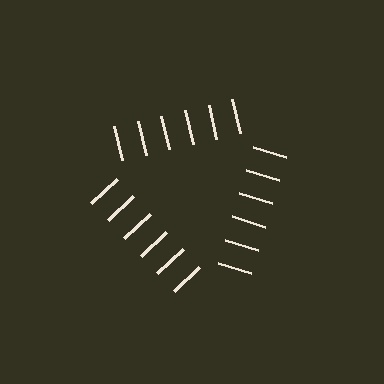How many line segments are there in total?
18 — 6 along each of the 3 edges.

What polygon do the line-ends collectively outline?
An illusory triangle — the line segments terminate on its edges but no continuous stroke is drawn.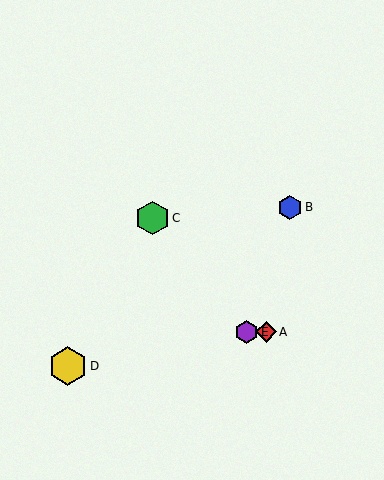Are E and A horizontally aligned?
Yes, both are at y≈332.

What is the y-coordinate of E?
Object E is at y≈332.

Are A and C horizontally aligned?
No, A is at y≈332 and C is at y≈218.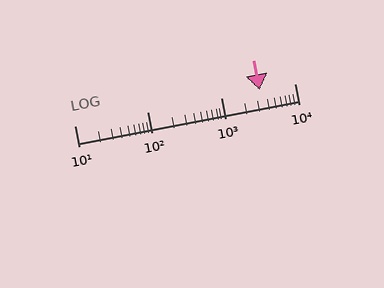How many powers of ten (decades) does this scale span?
The scale spans 3 decades, from 10 to 10000.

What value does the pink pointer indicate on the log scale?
The pointer indicates approximately 3300.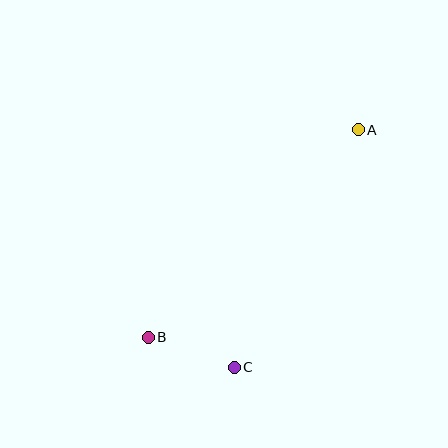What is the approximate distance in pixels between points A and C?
The distance between A and C is approximately 268 pixels.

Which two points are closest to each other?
Points B and C are closest to each other.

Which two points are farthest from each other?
Points A and B are farthest from each other.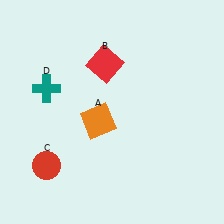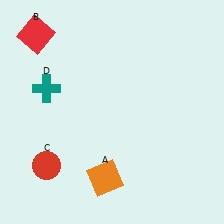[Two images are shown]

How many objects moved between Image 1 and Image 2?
2 objects moved between the two images.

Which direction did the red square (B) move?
The red square (B) moved left.